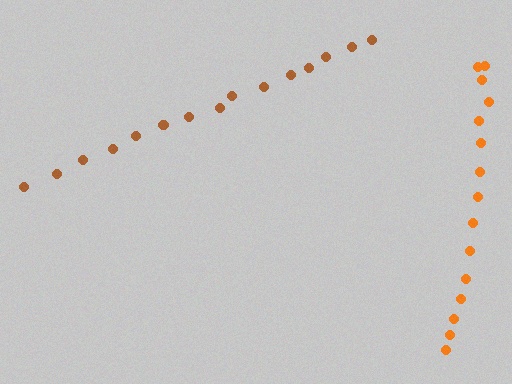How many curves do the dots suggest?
There are 2 distinct paths.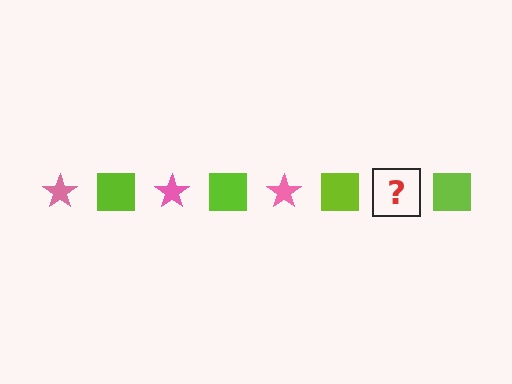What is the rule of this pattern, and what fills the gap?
The rule is that the pattern alternates between pink star and lime square. The gap should be filled with a pink star.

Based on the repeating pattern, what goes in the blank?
The blank should be a pink star.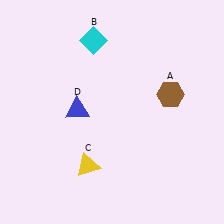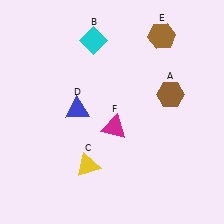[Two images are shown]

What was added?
A brown hexagon (E), a magenta triangle (F) were added in Image 2.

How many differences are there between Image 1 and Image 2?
There are 2 differences between the two images.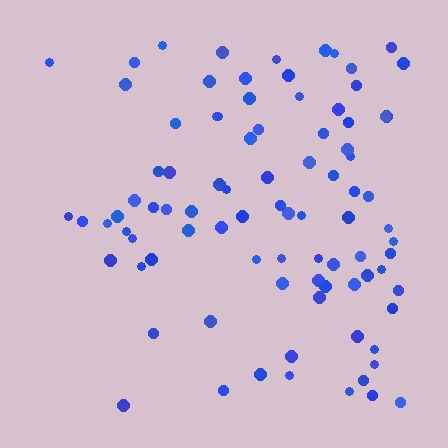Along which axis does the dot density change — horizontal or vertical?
Horizontal.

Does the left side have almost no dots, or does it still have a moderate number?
Still a moderate number, just noticeably fewer than the right.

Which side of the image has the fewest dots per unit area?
The left.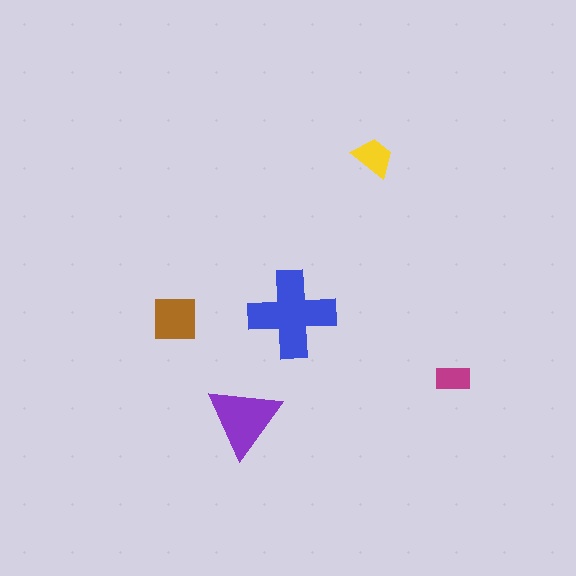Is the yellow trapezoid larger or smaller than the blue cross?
Smaller.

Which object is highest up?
The yellow trapezoid is topmost.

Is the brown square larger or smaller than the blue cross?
Smaller.